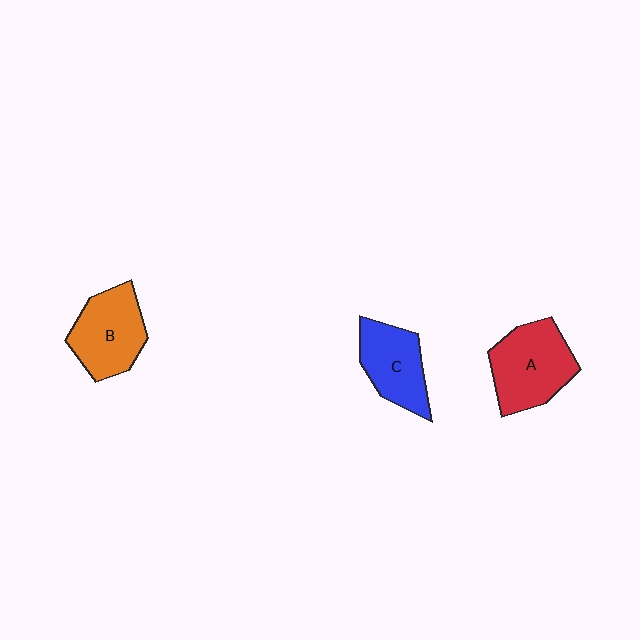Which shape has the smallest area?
Shape C (blue).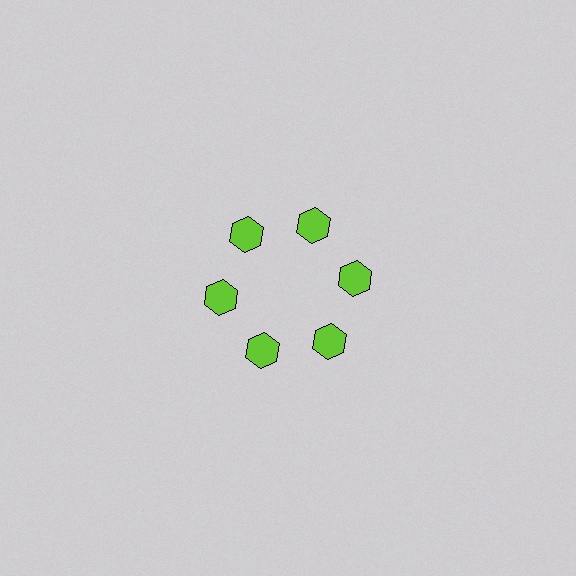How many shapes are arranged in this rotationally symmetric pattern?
There are 6 shapes, arranged in 6 groups of 1.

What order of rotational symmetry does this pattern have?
This pattern has 6-fold rotational symmetry.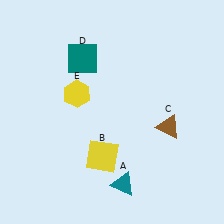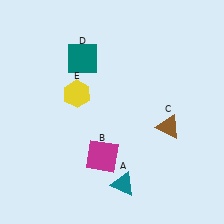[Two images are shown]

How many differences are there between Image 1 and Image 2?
There is 1 difference between the two images.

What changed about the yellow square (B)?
In Image 1, B is yellow. In Image 2, it changed to magenta.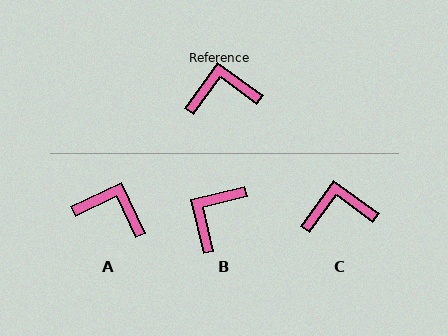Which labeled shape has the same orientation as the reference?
C.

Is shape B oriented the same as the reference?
No, it is off by about 50 degrees.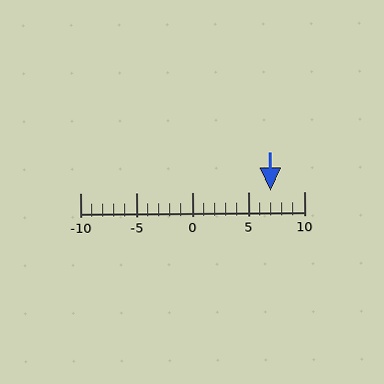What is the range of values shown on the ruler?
The ruler shows values from -10 to 10.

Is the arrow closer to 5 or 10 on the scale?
The arrow is closer to 5.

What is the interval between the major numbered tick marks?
The major tick marks are spaced 5 units apart.